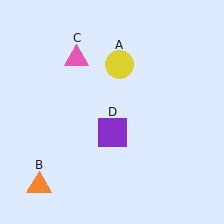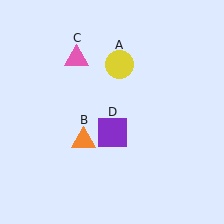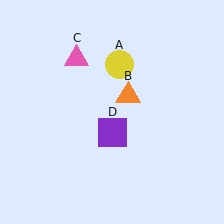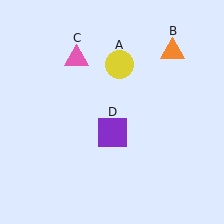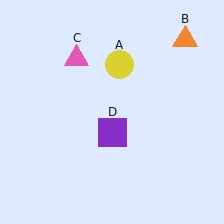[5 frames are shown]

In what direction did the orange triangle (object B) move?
The orange triangle (object B) moved up and to the right.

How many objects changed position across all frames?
1 object changed position: orange triangle (object B).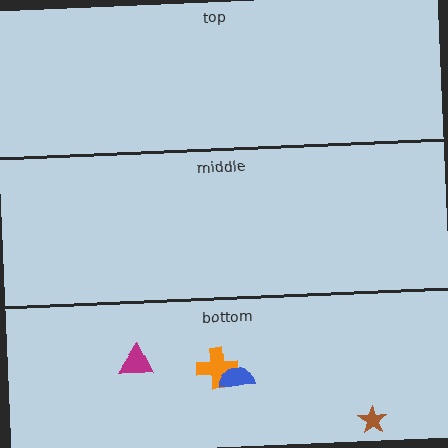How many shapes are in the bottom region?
4.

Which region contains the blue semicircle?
The bottom region.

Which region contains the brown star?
The bottom region.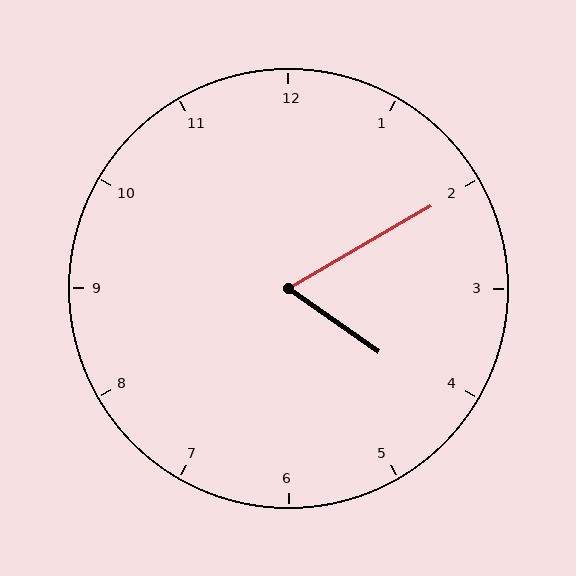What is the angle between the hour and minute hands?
Approximately 65 degrees.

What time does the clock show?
4:10.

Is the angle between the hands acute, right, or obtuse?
It is acute.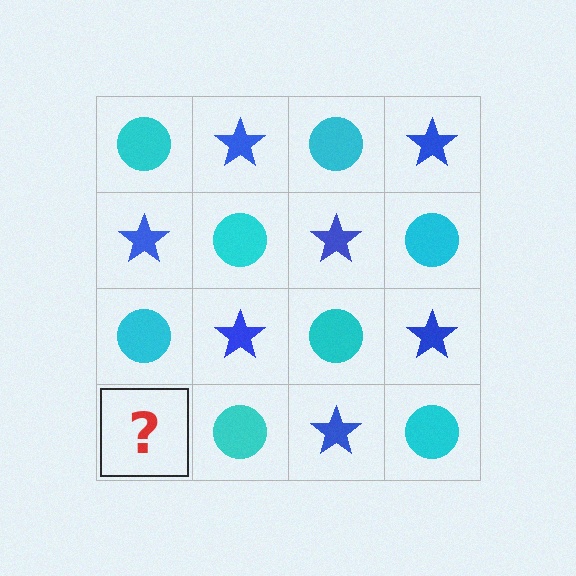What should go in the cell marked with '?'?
The missing cell should contain a blue star.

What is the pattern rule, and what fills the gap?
The rule is that it alternates cyan circle and blue star in a checkerboard pattern. The gap should be filled with a blue star.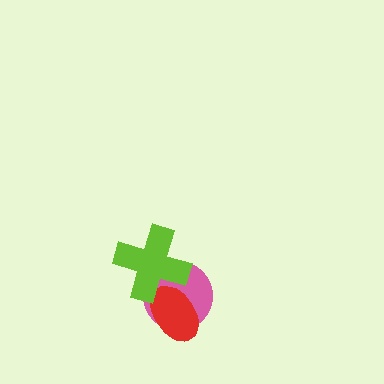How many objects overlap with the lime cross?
2 objects overlap with the lime cross.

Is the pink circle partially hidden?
Yes, it is partially covered by another shape.